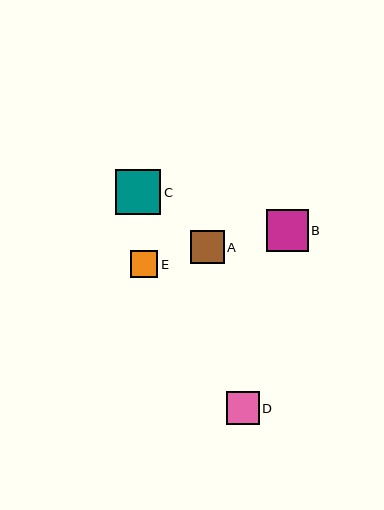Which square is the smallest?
Square E is the smallest with a size of approximately 27 pixels.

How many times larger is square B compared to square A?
Square B is approximately 1.3 times the size of square A.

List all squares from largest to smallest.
From largest to smallest: C, B, A, D, E.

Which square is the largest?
Square C is the largest with a size of approximately 46 pixels.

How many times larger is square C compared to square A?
Square C is approximately 1.4 times the size of square A.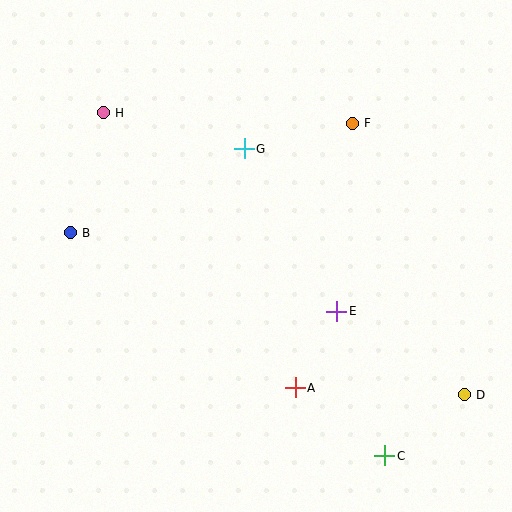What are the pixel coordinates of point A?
Point A is at (295, 388).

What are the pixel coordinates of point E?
Point E is at (337, 311).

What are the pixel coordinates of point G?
Point G is at (244, 149).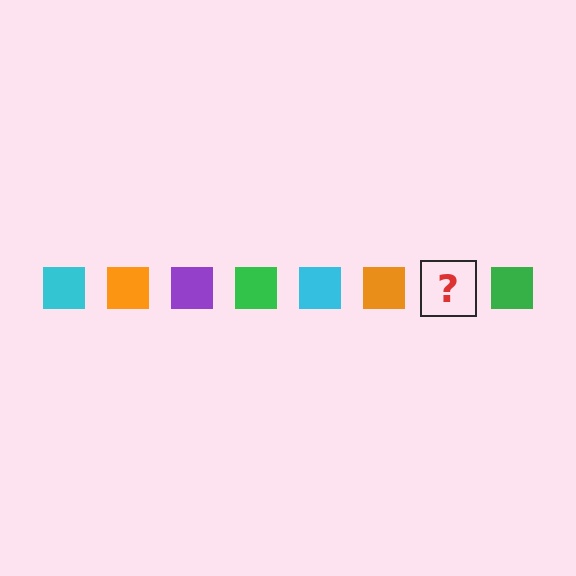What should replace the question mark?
The question mark should be replaced with a purple square.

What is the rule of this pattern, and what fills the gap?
The rule is that the pattern cycles through cyan, orange, purple, green squares. The gap should be filled with a purple square.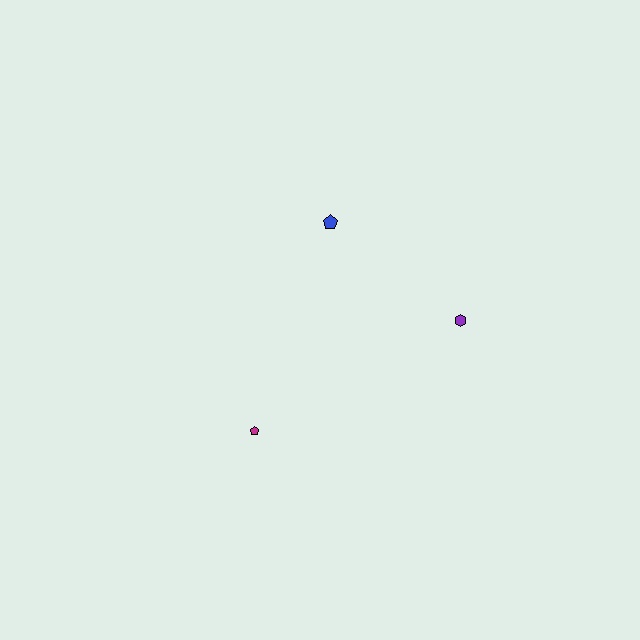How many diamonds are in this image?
There are no diamonds.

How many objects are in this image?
There are 3 objects.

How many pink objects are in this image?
There are no pink objects.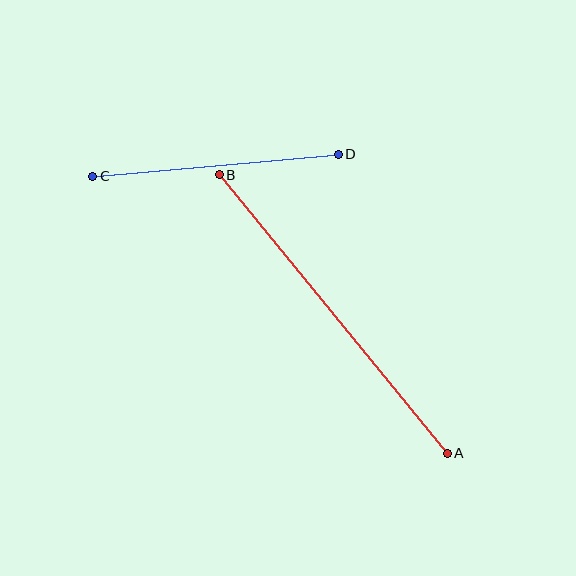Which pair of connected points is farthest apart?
Points A and B are farthest apart.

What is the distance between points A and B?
The distance is approximately 360 pixels.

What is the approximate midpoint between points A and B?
The midpoint is at approximately (333, 314) pixels.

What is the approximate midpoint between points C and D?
The midpoint is at approximately (216, 165) pixels.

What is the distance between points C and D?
The distance is approximately 247 pixels.